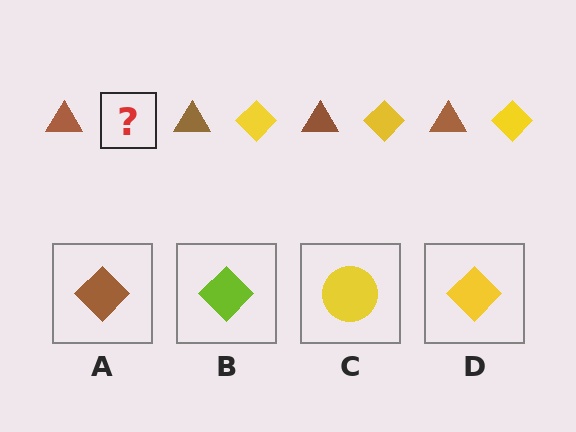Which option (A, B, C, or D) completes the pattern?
D.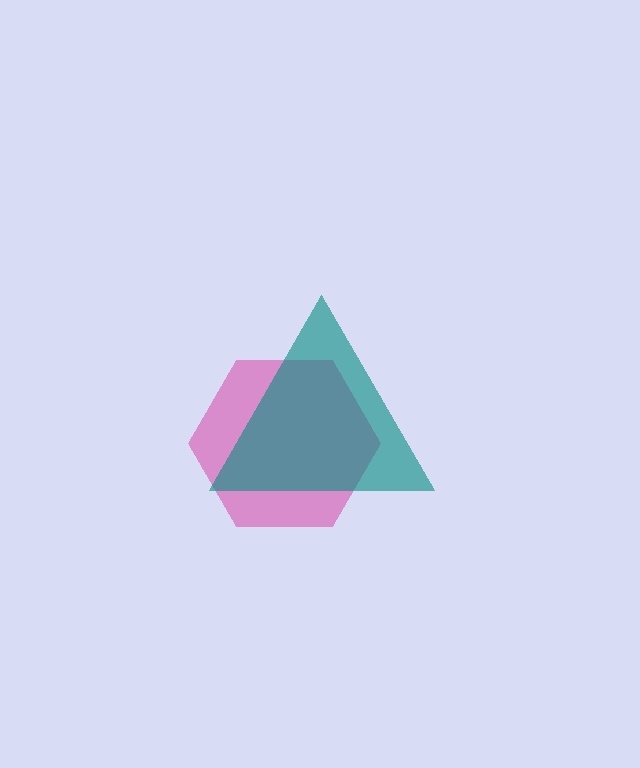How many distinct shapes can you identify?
There are 2 distinct shapes: a pink hexagon, a teal triangle.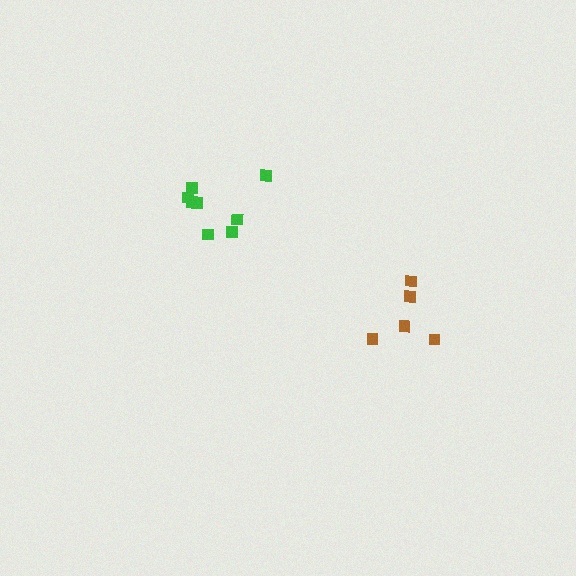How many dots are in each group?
Group 1: 8 dots, Group 2: 5 dots (13 total).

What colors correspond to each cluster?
The clusters are colored: green, brown.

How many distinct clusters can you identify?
There are 2 distinct clusters.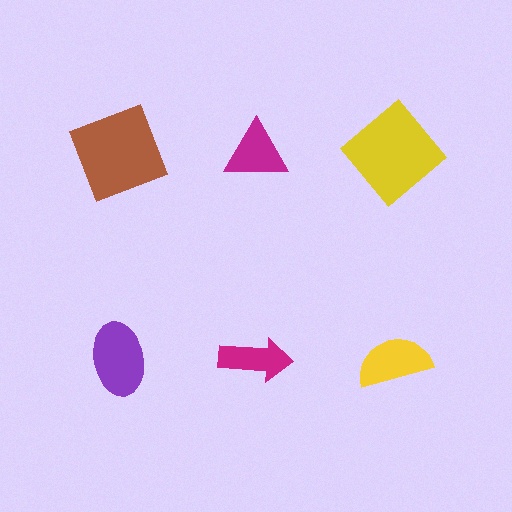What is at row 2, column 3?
A yellow semicircle.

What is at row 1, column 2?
A magenta triangle.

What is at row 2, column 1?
A purple ellipse.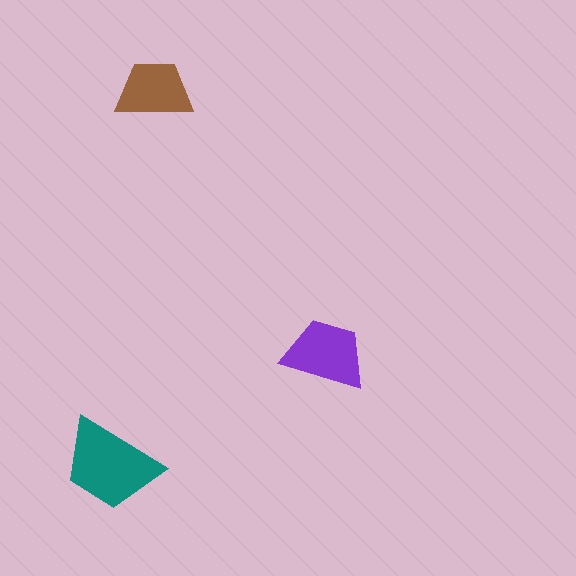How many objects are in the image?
There are 3 objects in the image.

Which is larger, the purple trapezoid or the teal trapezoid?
The teal one.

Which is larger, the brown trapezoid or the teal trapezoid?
The teal one.